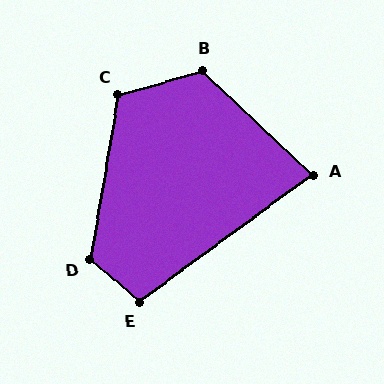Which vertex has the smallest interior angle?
A, at approximately 80 degrees.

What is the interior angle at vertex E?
Approximately 103 degrees (obtuse).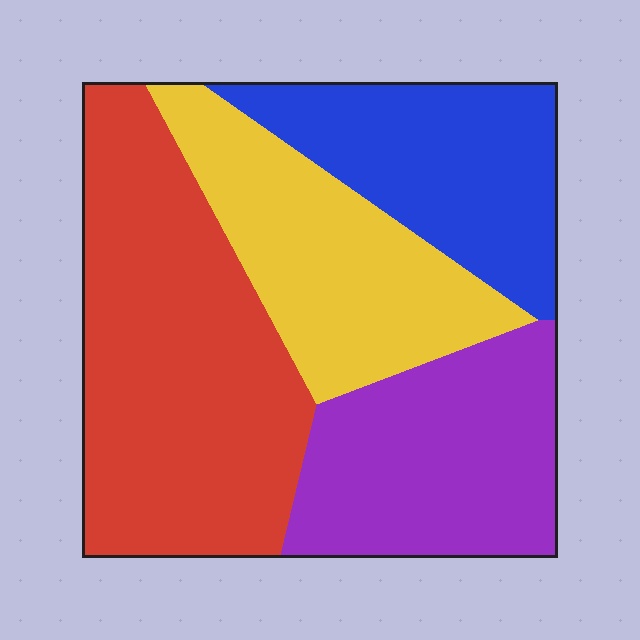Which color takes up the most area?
Red, at roughly 35%.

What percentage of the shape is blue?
Blue takes up less than a quarter of the shape.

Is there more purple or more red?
Red.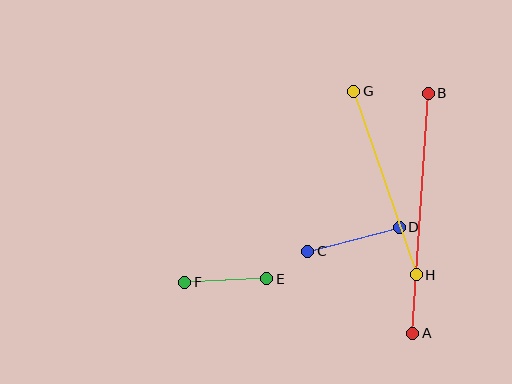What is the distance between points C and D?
The distance is approximately 94 pixels.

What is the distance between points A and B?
The distance is approximately 240 pixels.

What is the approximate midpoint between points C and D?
The midpoint is at approximately (353, 239) pixels.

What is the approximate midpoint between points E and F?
The midpoint is at approximately (226, 281) pixels.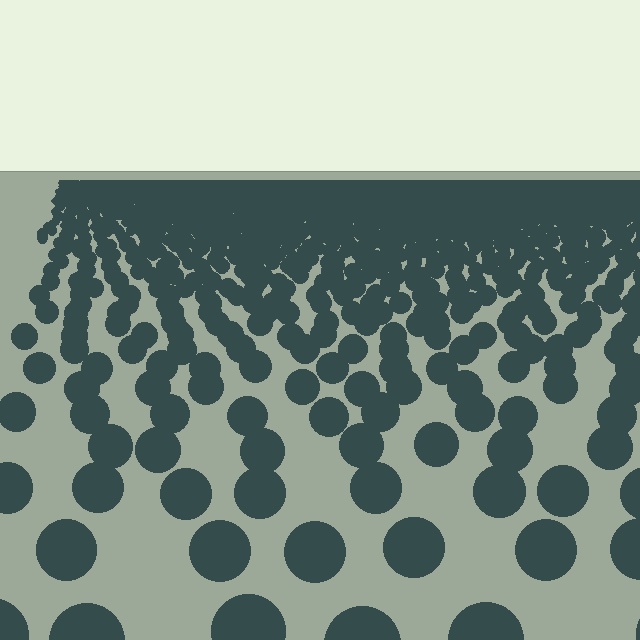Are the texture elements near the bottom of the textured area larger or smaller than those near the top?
Larger. Near the bottom, elements are closer to the viewer and appear at a bigger on-screen size.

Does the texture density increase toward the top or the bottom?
Density increases toward the top.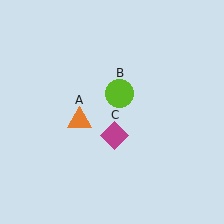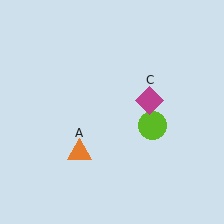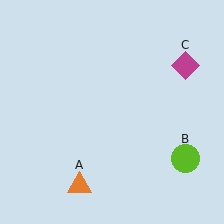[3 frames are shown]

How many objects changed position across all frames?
3 objects changed position: orange triangle (object A), lime circle (object B), magenta diamond (object C).